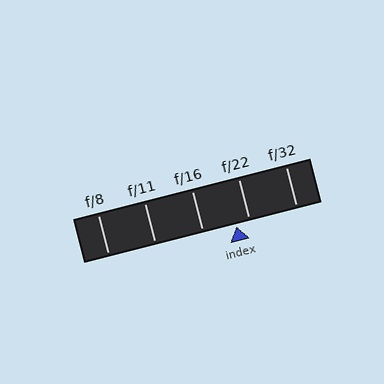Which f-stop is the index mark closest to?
The index mark is closest to f/22.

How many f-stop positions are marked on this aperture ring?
There are 5 f-stop positions marked.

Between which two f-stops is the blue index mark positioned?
The index mark is between f/16 and f/22.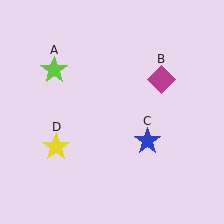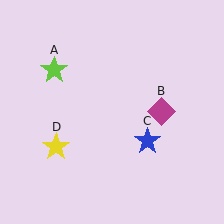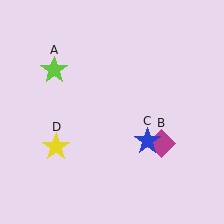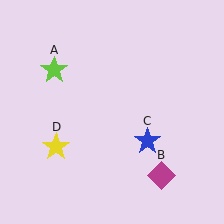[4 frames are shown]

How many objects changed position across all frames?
1 object changed position: magenta diamond (object B).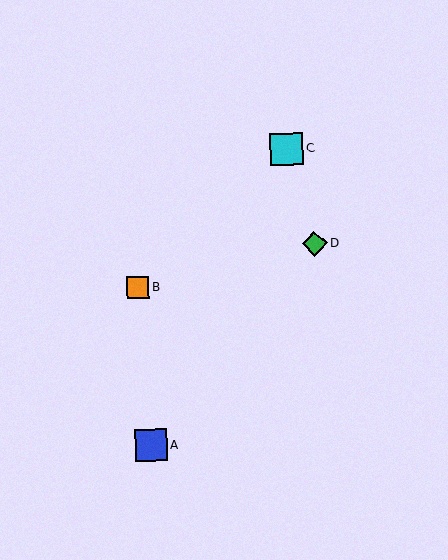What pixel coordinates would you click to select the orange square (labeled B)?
Click at (138, 288) to select the orange square B.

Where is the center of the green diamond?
The center of the green diamond is at (314, 244).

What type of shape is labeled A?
Shape A is a blue square.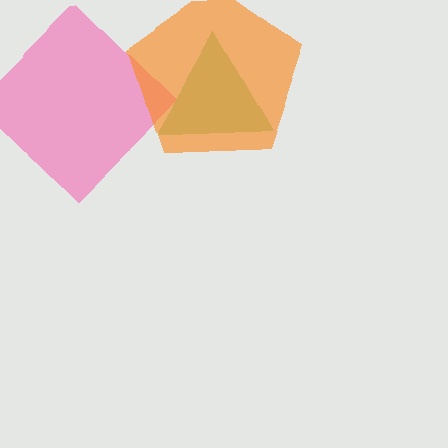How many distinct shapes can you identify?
There are 3 distinct shapes: a pink diamond, a green triangle, an orange pentagon.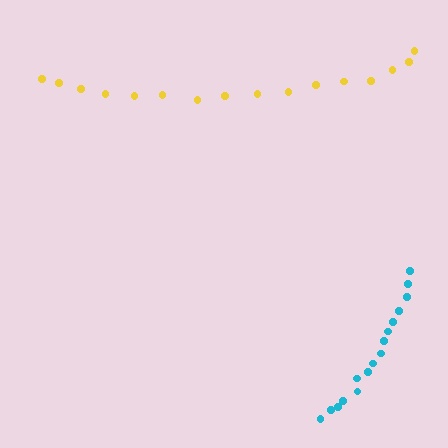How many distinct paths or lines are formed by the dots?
There are 2 distinct paths.